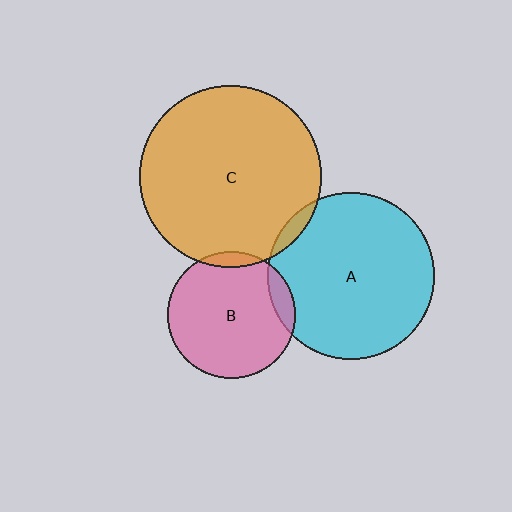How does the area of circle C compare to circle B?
Approximately 2.0 times.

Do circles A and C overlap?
Yes.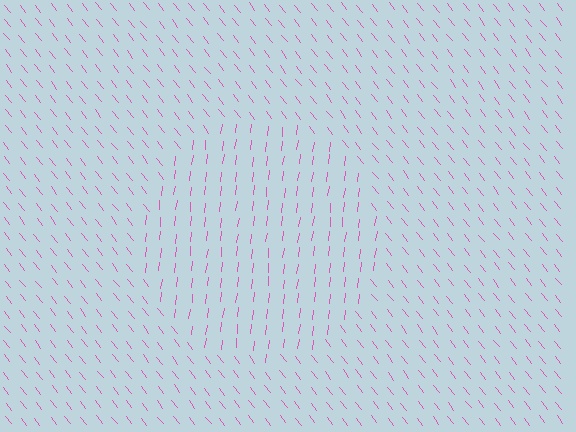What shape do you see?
I see a circle.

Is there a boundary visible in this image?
Yes, there is a texture boundary formed by a change in line orientation.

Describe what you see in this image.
The image is filled with small pink line segments. A circle region in the image has lines oriented differently from the surrounding lines, creating a visible texture boundary.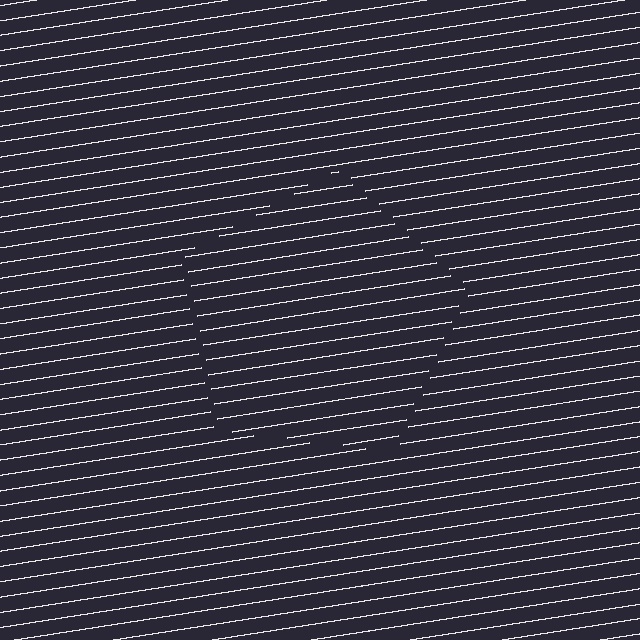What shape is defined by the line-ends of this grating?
An illusory pentagon. The interior of the shape contains the same grating, shifted by half a period — the contour is defined by the phase discontinuity where line-ends from the inner and outer gratings abut.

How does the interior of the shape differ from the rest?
The interior of the shape contains the same grating, shifted by half a period — the contour is defined by the phase discontinuity where line-ends from the inner and outer gratings abut.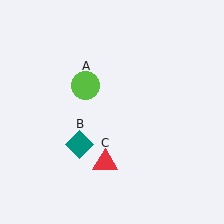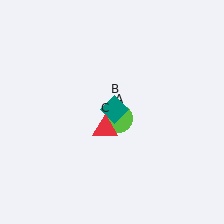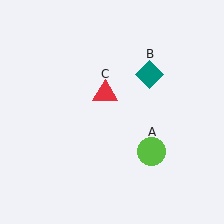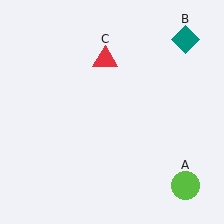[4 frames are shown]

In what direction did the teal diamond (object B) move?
The teal diamond (object B) moved up and to the right.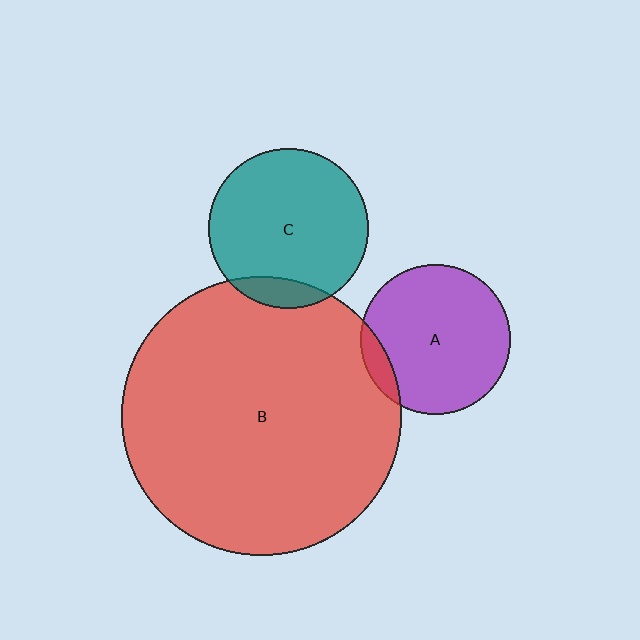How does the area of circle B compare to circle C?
Approximately 3.1 times.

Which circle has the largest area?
Circle B (red).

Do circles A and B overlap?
Yes.